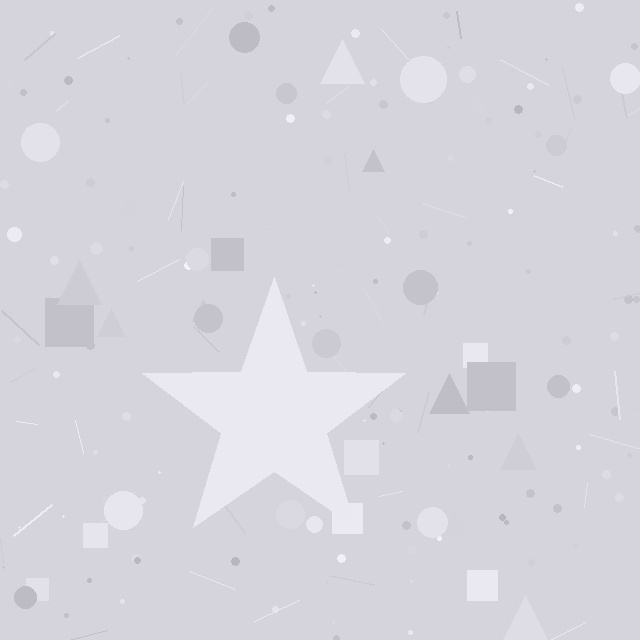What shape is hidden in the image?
A star is hidden in the image.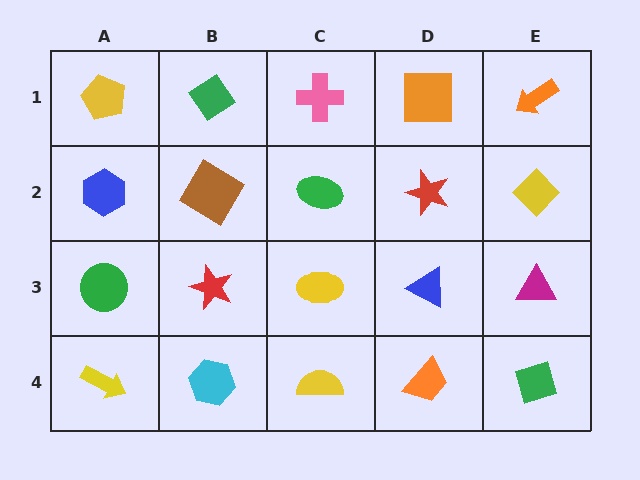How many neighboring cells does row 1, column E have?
2.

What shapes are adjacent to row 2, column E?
An orange arrow (row 1, column E), a magenta triangle (row 3, column E), a red star (row 2, column D).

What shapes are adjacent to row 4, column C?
A yellow ellipse (row 3, column C), a cyan hexagon (row 4, column B), an orange trapezoid (row 4, column D).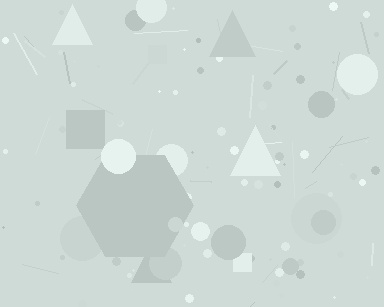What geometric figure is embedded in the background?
A hexagon is embedded in the background.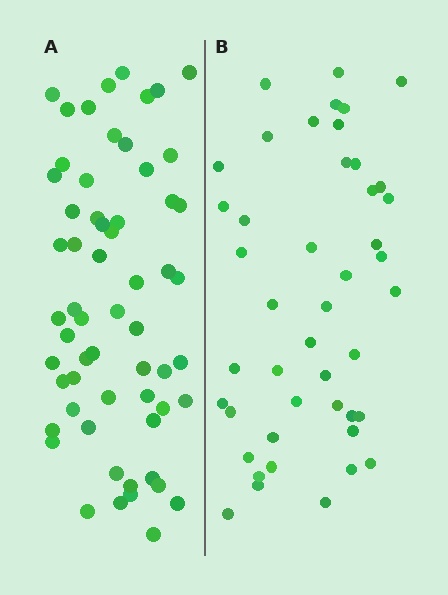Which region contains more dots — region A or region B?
Region A (the left region) has more dots.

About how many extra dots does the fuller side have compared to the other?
Region A has approximately 15 more dots than region B.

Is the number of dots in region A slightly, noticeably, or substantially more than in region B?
Region A has noticeably more, but not dramatically so. The ratio is roughly 1.3 to 1.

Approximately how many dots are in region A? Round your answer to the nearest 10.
About 60 dots.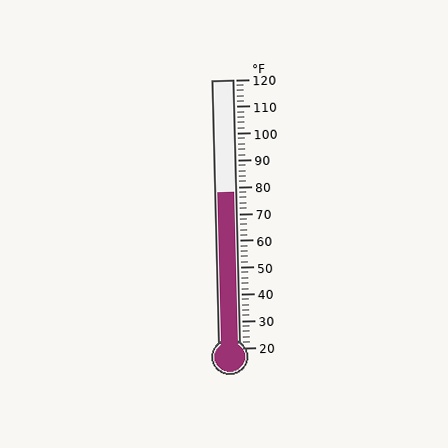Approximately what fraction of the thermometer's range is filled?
The thermometer is filled to approximately 60% of its range.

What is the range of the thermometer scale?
The thermometer scale ranges from 20°F to 120°F.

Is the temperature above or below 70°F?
The temperature is above 70°F.